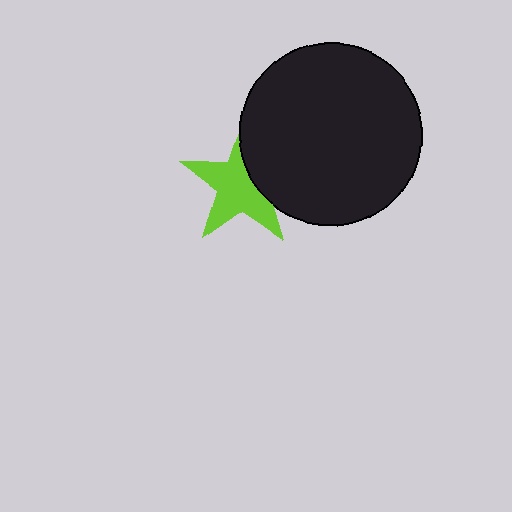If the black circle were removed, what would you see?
You would see the complete lime star.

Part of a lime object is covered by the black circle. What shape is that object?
It is a star.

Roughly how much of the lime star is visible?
Most of it is visible (roughly 66%).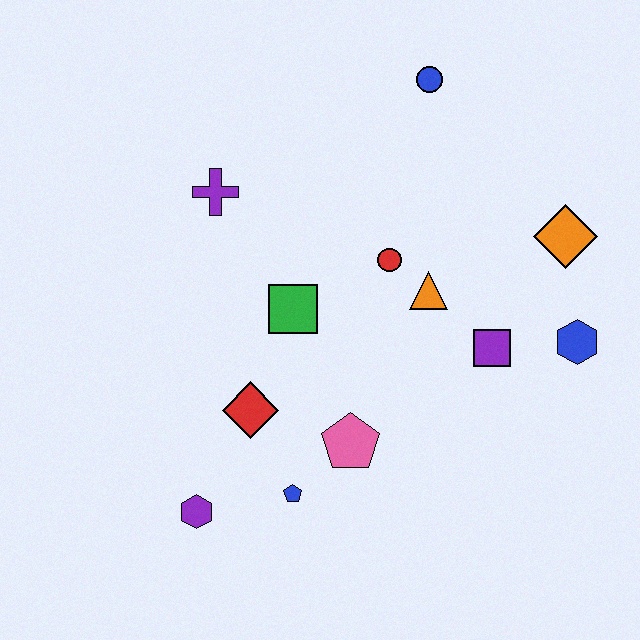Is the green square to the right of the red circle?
No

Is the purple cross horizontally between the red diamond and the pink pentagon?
No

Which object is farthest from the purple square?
The purple hexagon is farthest from the purple square.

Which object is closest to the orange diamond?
The blue hexagon is closest to the orange diamond.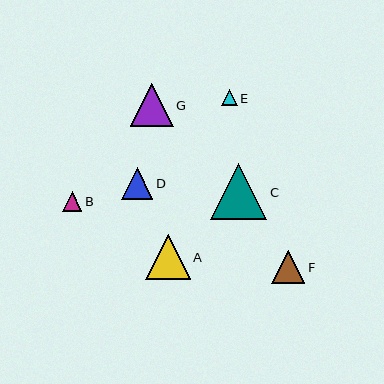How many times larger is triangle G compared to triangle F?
Triangle G is approximately 1.3 times the size of triangle F.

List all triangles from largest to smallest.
From largest to smallest: C, A, G, F, D, B, E.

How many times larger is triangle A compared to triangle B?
Triangle A is approximately 2.3 times the size of triangle B.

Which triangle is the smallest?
Triangle E is the smallest with a size of approximately 16 pixels.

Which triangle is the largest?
Triangle C is the largest with a size of approximately 56 pixels.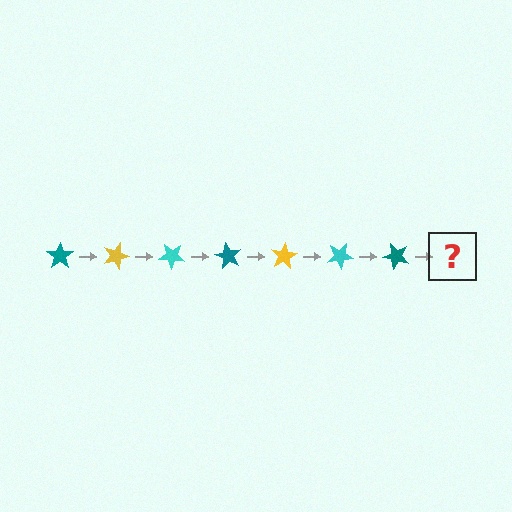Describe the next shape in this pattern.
It should be a yellow star, rotated 140 degrees from the start.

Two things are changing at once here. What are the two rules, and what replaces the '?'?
The two rules are that it rotates 20 degrees each step and the color cycles through teal, yellow, and cyan. The '?' should be a yellow star, rotated 140 degrees from the start.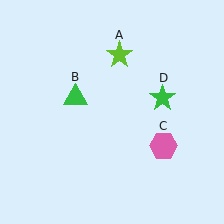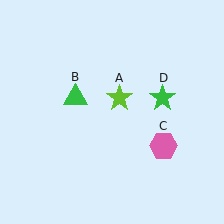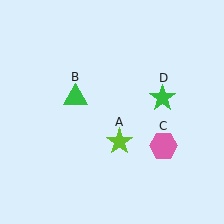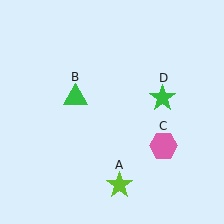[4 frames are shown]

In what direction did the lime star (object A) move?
The lime star (object A) moved down.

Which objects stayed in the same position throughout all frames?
Green triangle (object B) and pink hexagon (object C) and green star (object D) remained stationary.